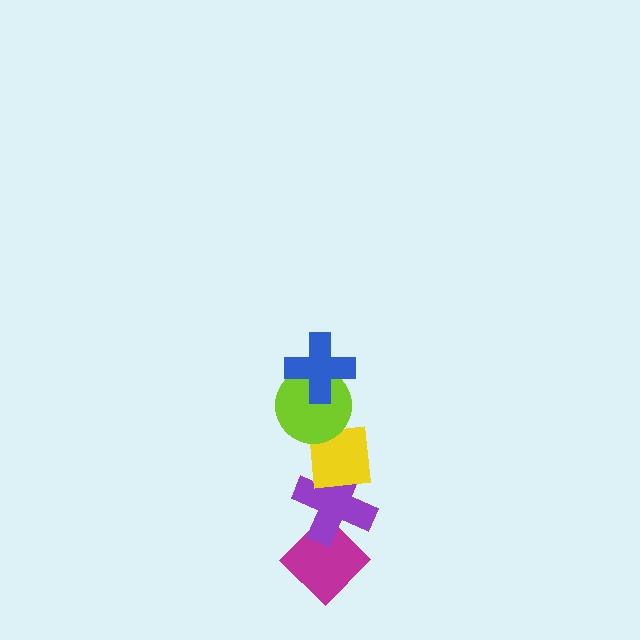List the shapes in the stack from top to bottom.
From top to bottom: the blue cross, the lime circle, the yellow square, the purple cross, the magenta diamond.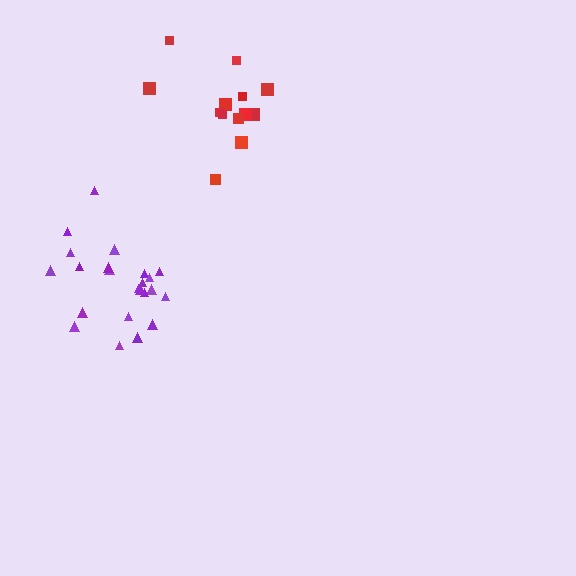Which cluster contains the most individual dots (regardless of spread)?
Purple (23).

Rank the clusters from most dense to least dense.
purple, red.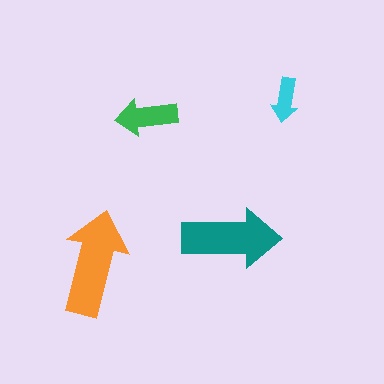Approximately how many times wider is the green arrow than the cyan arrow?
About 1.5 times wider.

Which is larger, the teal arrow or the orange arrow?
The orange one.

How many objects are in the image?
There are 4 objects in the image.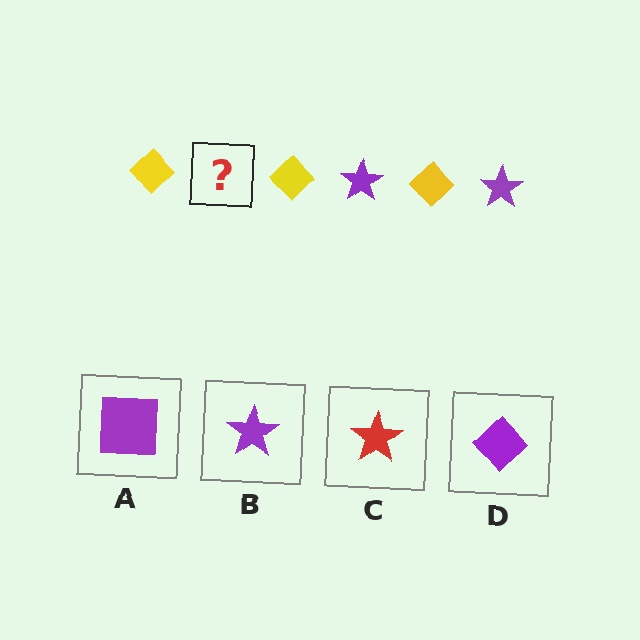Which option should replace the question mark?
Option B.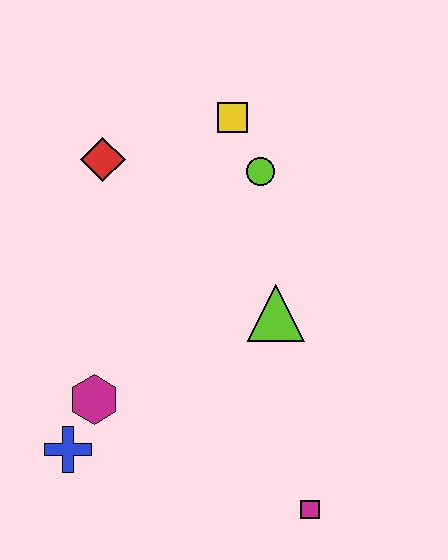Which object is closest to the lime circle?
The yellow square is closest to the lime circle.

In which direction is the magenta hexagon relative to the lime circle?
The magenta hexagon is below the lime circle.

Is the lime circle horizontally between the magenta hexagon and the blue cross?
No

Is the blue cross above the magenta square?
Yes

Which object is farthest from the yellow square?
The magenta square is farthest from the yellow square.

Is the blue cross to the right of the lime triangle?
No